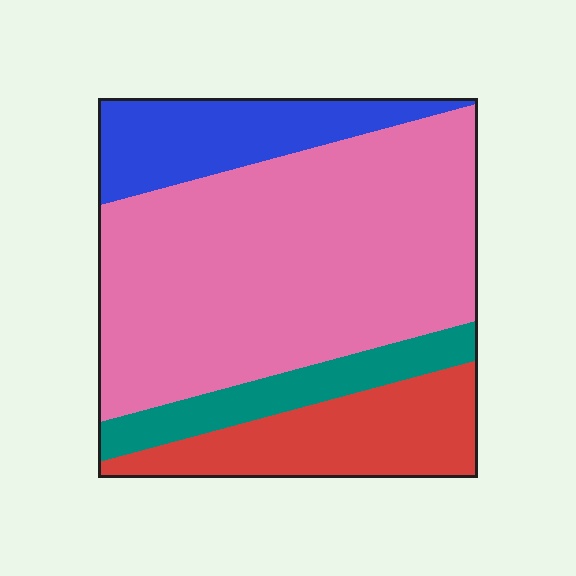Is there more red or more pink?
Pink.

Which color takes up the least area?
Teal, at roughly 10%.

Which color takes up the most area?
Pink, at roughly 55%.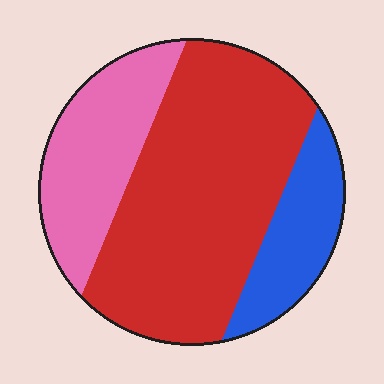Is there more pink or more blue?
Pink.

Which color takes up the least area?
Blue, at roughly 15%.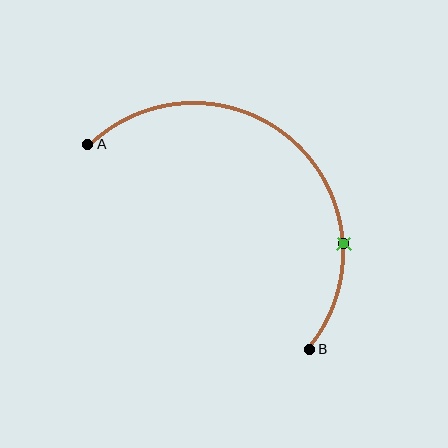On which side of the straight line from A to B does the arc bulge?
The arc bulges above and to the right of the straight line connecting A and B.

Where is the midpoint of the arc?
The arc midpoint is the point on the curve farthest from the straight line joining A and B. It sits above and to the right of that line.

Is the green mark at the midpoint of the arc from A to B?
No. The green mark lies on the arc but is closer to endpoint B. The arc midpoint would be at the point on the curve equidistant along the arc from both A and B.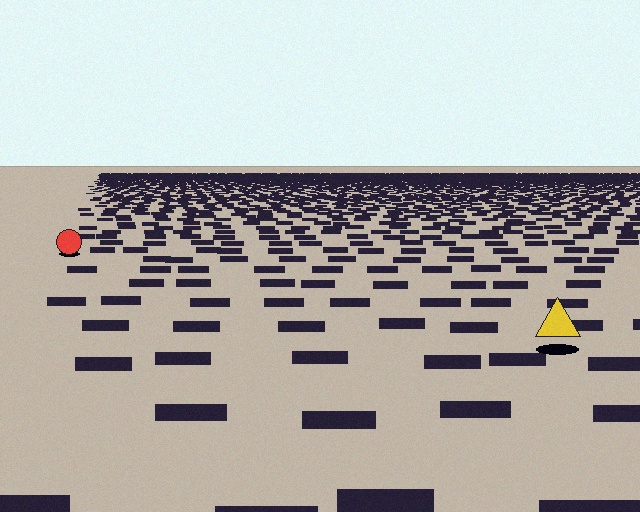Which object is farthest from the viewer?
The red circle is farthest from the viewer. It appears smaller and the ground texture around it is denser.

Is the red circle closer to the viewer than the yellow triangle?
No. The yellow triangle is closer — you can tell from the texture gradient: the ground texture is coarser near it.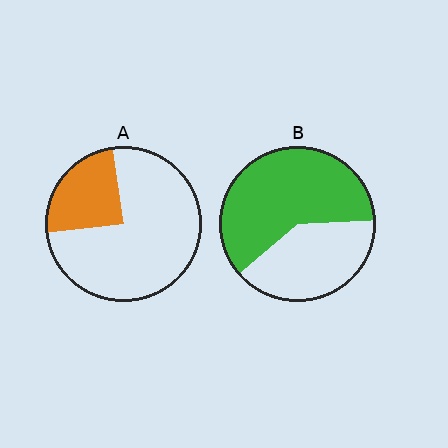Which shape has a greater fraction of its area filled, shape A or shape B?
Shape B.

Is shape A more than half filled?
No.